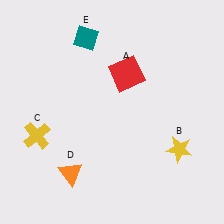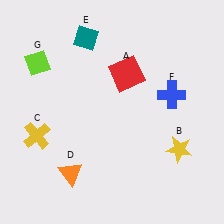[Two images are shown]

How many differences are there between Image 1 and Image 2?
There are 2 differences between the two images.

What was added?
A blue cross (F), a lime diamond (G) were added in Image 2.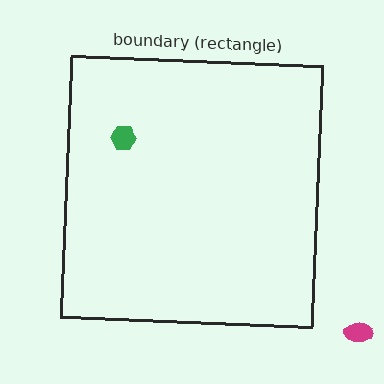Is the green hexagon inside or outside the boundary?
Inside.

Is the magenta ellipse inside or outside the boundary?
Outside.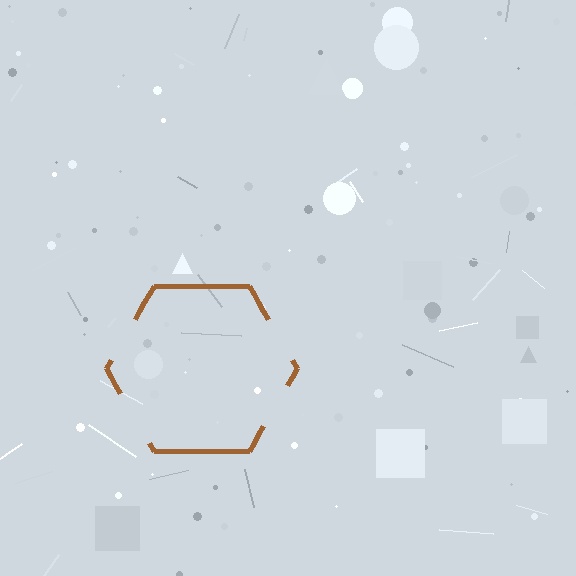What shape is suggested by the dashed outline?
The dashed outline suggests a hexagon.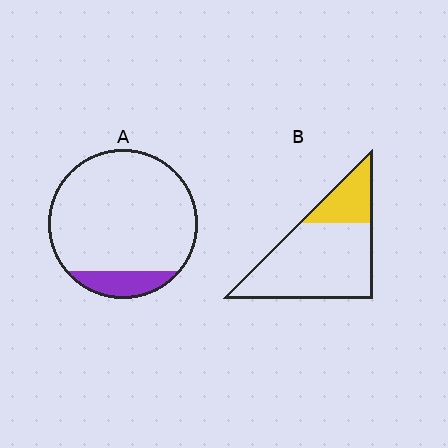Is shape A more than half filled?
No.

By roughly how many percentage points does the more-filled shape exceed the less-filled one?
By roughly 10 percentage points (B over A).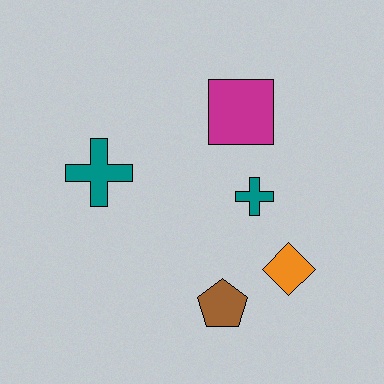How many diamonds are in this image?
There is 1 diamond.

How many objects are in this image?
There are 5 objects.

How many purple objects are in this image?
There are no purple objects.